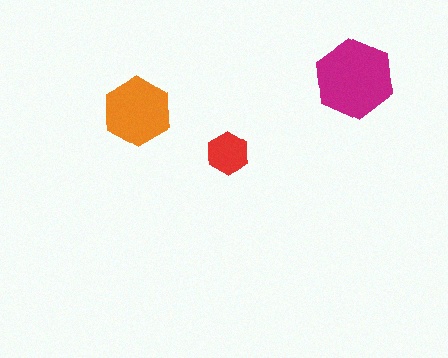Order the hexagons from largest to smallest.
the magenta one, the orange one, the red one.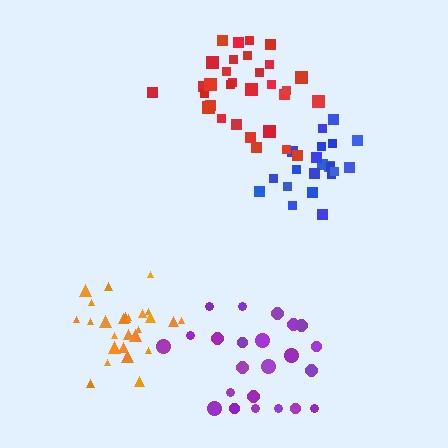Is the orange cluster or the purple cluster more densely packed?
Orange.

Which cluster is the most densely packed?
Orange.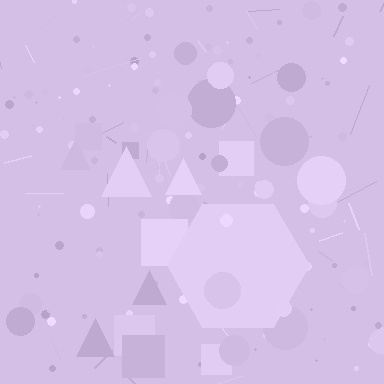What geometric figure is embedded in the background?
A hexagon is embedded in the background.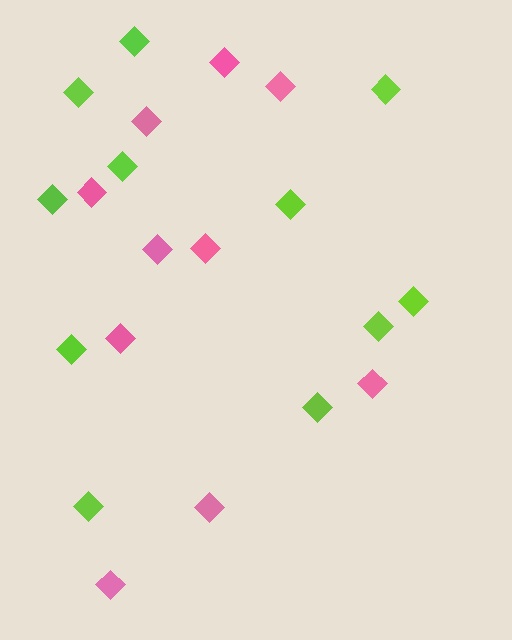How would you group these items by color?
There are 2 groups: one group of lime diamonds (11) and one group of pink diamonds (10).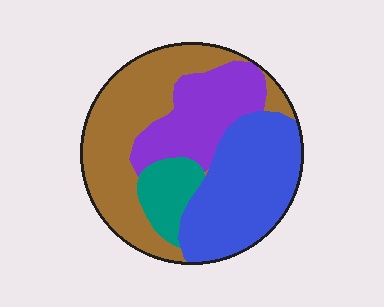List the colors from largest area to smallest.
From largest to smallest: brown, blue, purple, teal.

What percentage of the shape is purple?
Purple takes up about one fifth (1/5) of the shape.